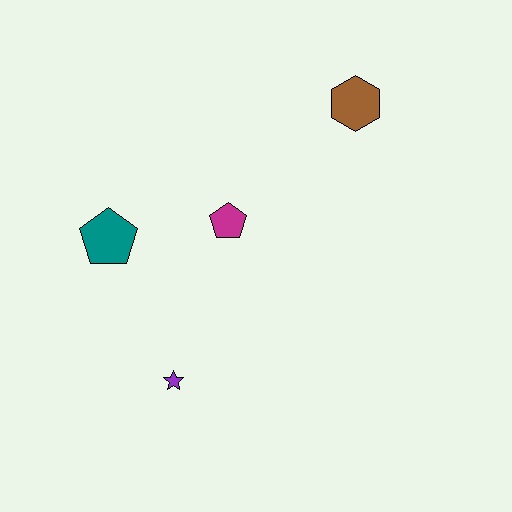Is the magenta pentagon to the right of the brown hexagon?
No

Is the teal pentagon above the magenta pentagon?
No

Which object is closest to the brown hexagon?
The magenta pentagon is closest to the brown hexagon.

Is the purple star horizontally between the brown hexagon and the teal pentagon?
Yes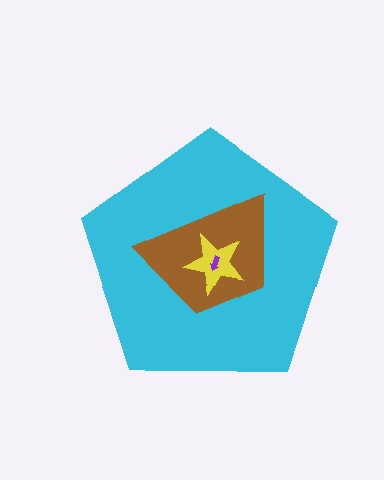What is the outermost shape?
The cyan pentagon.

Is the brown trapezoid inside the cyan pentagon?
Yes.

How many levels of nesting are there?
4.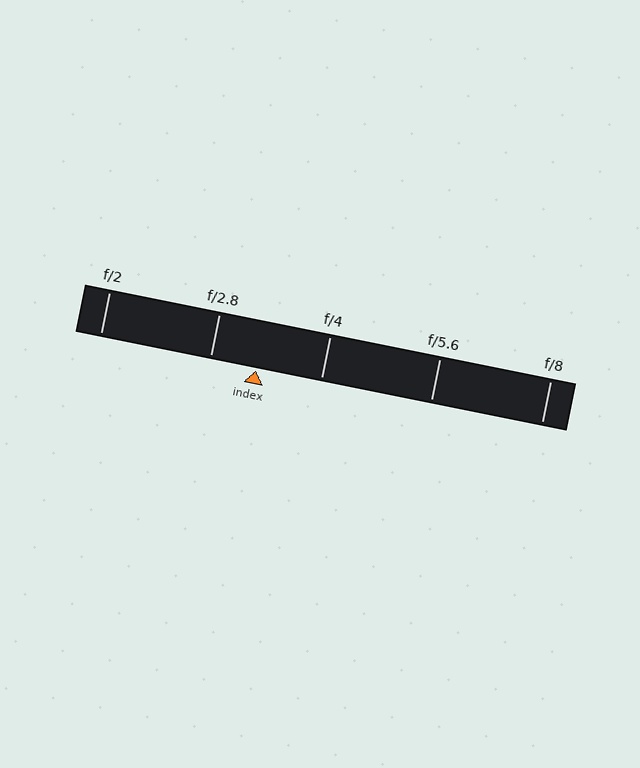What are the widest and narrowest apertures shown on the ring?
The widest aperture shown is f/2 and the narrowest is f/8.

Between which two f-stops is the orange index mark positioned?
The index mark is between f/2.8 and f/4.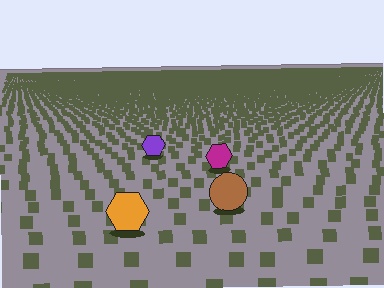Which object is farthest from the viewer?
The purple hexagon is farthest from the viewer. It appears smaller and the ground texture around it is denser.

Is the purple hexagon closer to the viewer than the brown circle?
No. The brown circle is closer — you can tell from the texture gradient: the ground texture is coarser near it.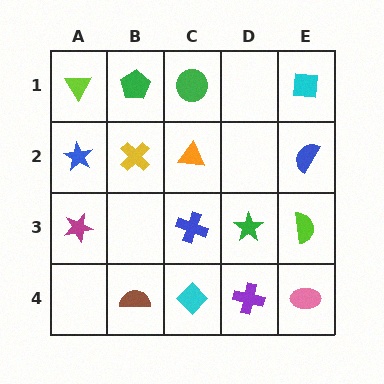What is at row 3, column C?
A blue cross.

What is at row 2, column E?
A blue semicircle.